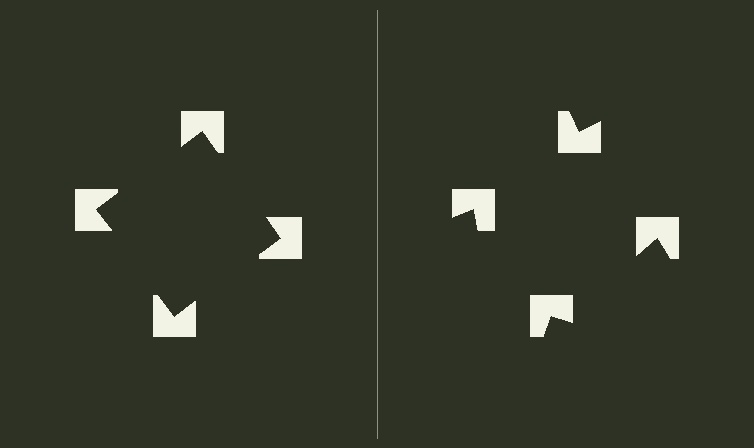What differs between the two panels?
The notched squares are positioned identically on both sides; only the wedge orientations differ. On the left they align to a square; on the right they are misaligned.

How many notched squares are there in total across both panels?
8 — 4 on each side.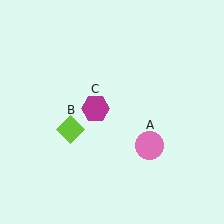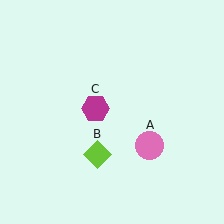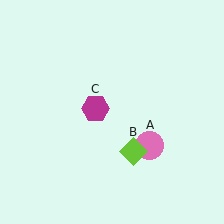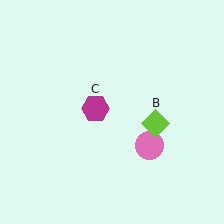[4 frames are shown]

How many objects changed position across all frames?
1 object changed position: lime diamond (object B).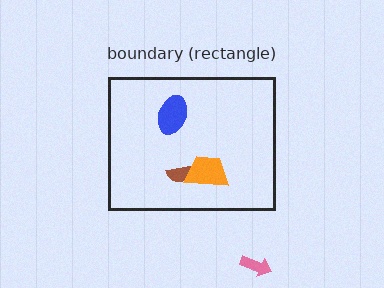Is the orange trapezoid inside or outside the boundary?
Inside.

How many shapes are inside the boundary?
3 inside, 1 outside.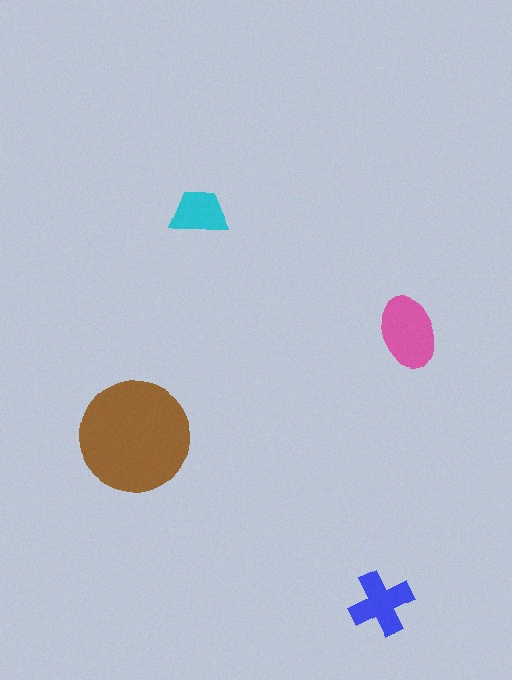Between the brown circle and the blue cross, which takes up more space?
The brown circle.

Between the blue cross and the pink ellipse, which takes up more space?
The pink ellipse.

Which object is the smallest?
The cyan trapezoid.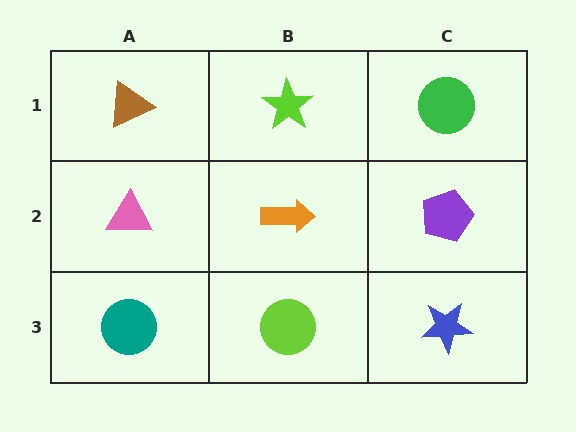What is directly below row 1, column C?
A purple pentagon.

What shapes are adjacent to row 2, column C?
A green circle (row 1, column C), a blue star (row 3, column C), an orange arrow (row 2, column B).